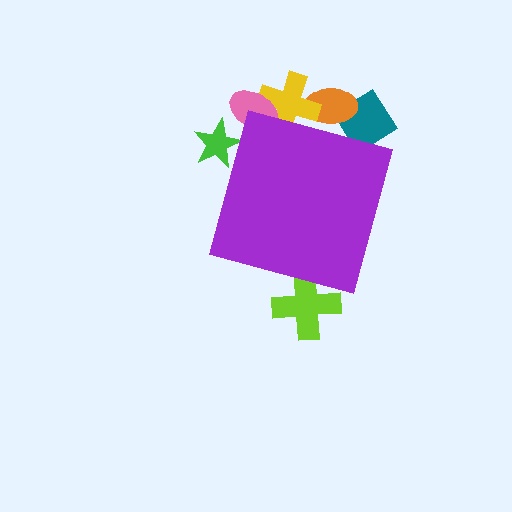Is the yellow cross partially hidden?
Yes, the yellow cross is partially hidden behind the purple diamond.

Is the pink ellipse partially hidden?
Yes, the pink ellipse is partially hidden behind the purple diamond.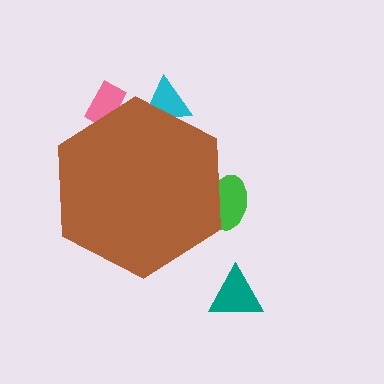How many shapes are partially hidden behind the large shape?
3 shapes are partially hidden.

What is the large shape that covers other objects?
A brown hexagon.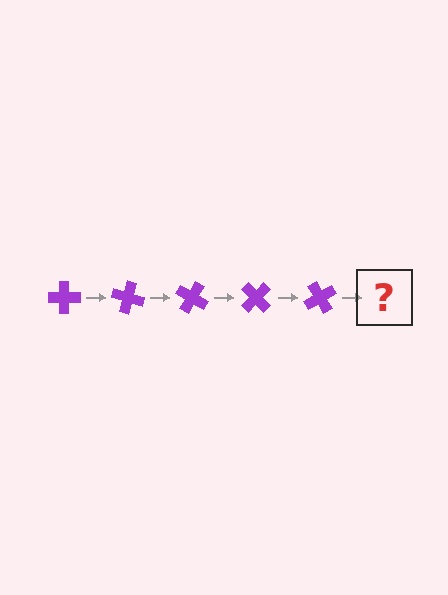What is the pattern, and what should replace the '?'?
The pattern is that the cross rotates 15 degrees each step. The '?' should be a purple cross rotated 75 degrees.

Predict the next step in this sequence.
The next step is a purple cross rotated 75 degrees.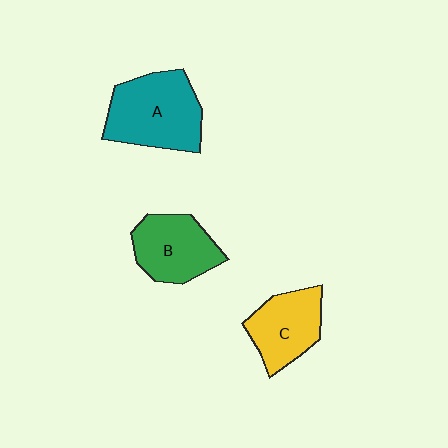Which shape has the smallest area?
Shape C (yellow).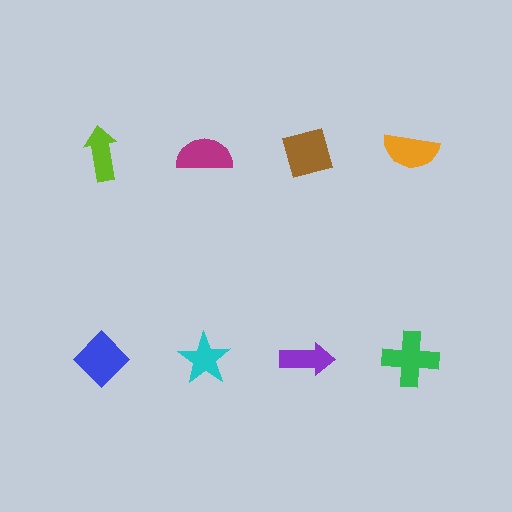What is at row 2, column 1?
A blue diamond.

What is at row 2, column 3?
A purple arrow.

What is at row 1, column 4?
An orange semicircle.